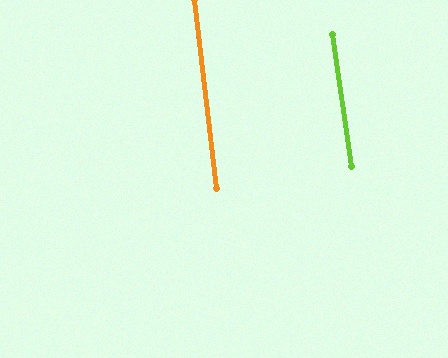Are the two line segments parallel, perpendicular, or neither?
Parallel — their directions differ by only 1.4°.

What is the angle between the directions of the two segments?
Approximately 1 degree.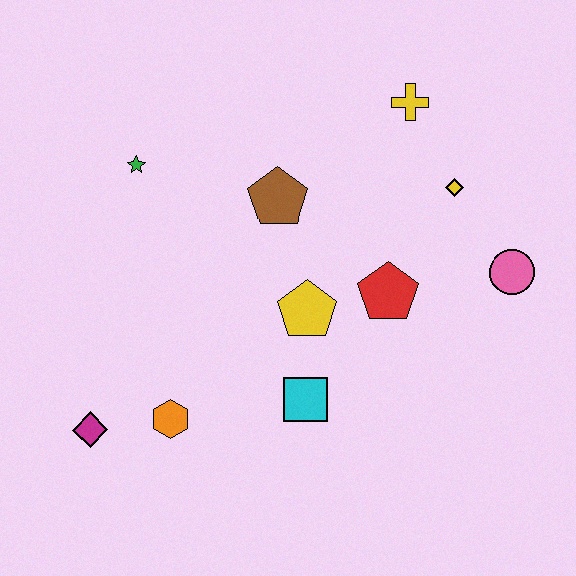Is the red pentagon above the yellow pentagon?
Yes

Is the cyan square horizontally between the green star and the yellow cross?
Yes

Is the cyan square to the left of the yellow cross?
Yes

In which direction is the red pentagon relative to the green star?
The red pentagon is to the right of the green star.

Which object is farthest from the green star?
The pink circle is farthest from the green star.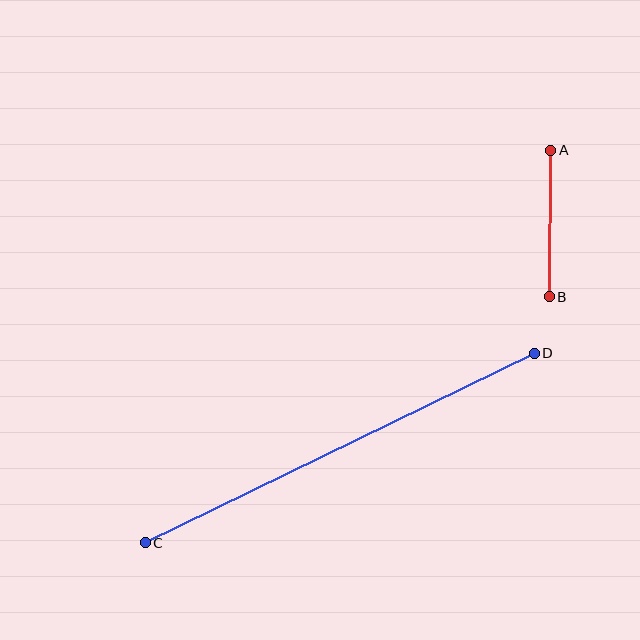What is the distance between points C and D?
The distance is approximately 433 pixels.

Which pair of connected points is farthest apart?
Points C and D are farthest apart.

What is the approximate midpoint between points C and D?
The midpoint is at approximately (340, 448) pixels.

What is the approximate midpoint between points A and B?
The midpoint is at approximately (550, 223) pixels.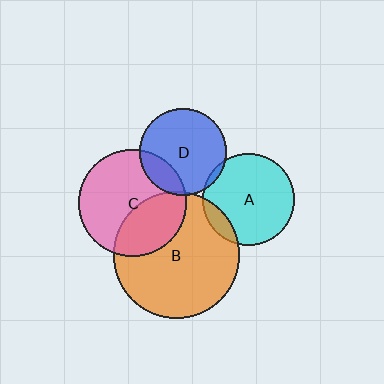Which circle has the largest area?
Circle B (orange).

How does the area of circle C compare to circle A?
Approximately 1.4 times.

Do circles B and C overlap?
Yes.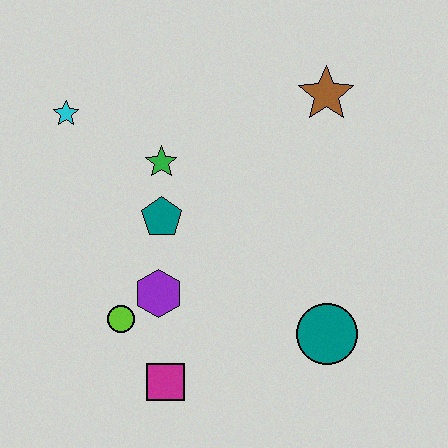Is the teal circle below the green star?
Yes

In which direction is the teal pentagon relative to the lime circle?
The teal pentagon is above the lime circle.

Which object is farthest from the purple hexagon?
The brown star is farthest from the purple hexagon.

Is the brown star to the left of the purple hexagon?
No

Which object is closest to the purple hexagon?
The lime circle is closest to the purple hexagon.